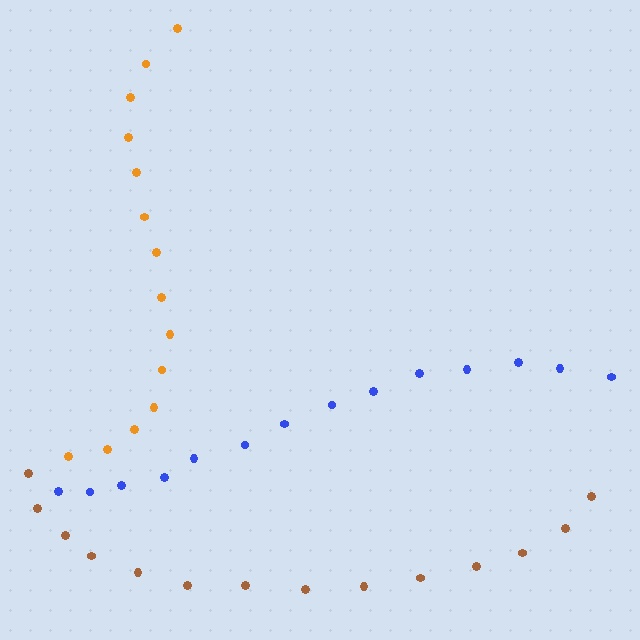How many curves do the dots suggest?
There are 3 distinct paths.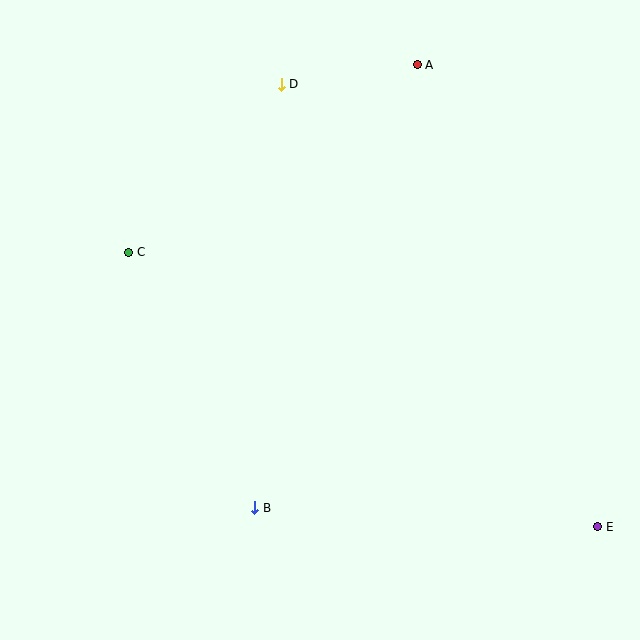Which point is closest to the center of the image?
Point B at (255, 508) is closest to the center.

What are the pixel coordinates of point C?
Point C is at (129, 252).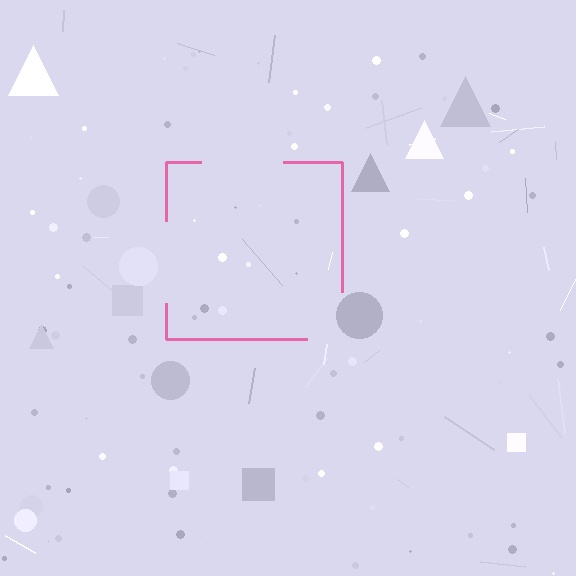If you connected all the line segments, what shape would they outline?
They would outline a square.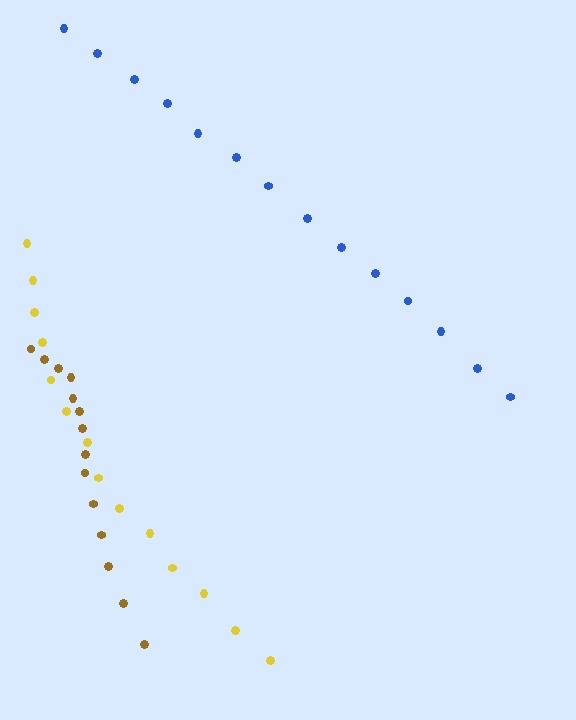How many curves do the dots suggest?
There are 3 distinct paths.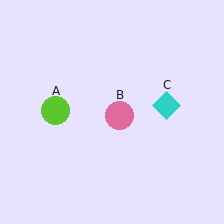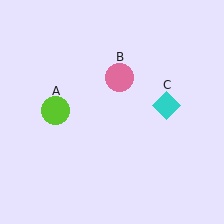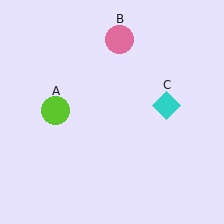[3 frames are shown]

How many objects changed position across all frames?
1 object changed position: pink circle (object B).